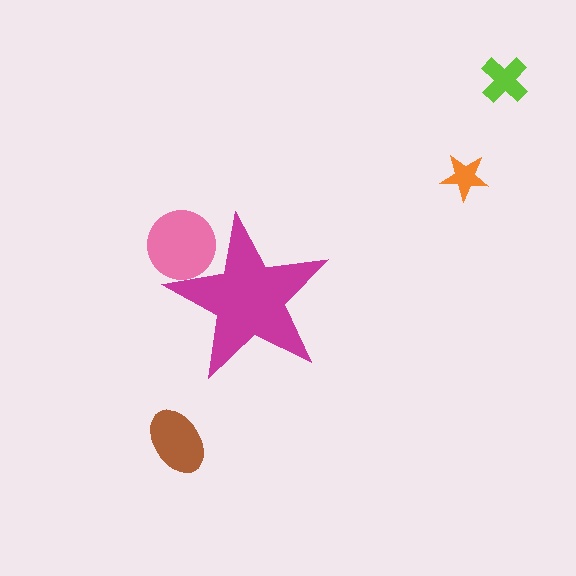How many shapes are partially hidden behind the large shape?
1 shape is partially hidden.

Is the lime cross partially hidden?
No, the lime cross is fully visible.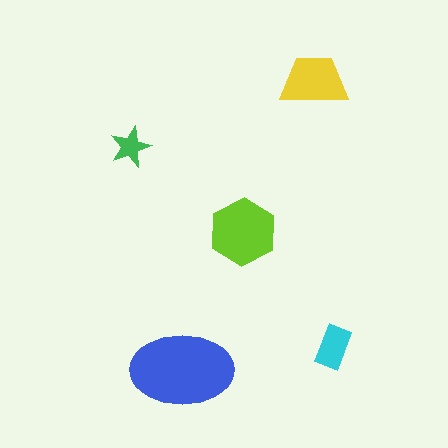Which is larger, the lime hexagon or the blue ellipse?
The blue ellipse.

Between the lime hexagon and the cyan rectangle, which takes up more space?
The lime hexagon.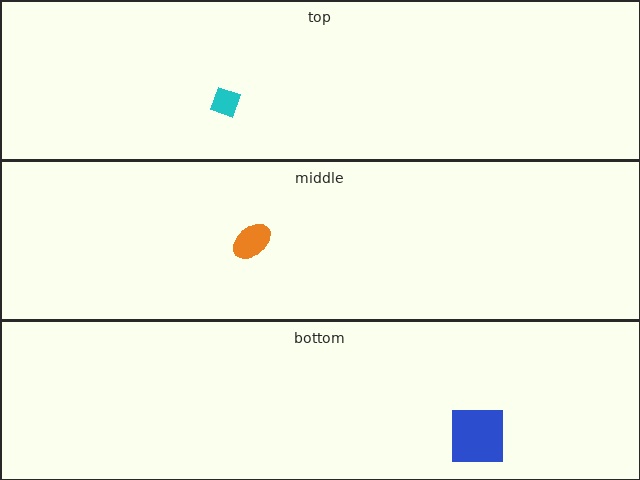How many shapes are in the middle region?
1.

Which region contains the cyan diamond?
The top region.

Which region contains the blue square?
The bottom region.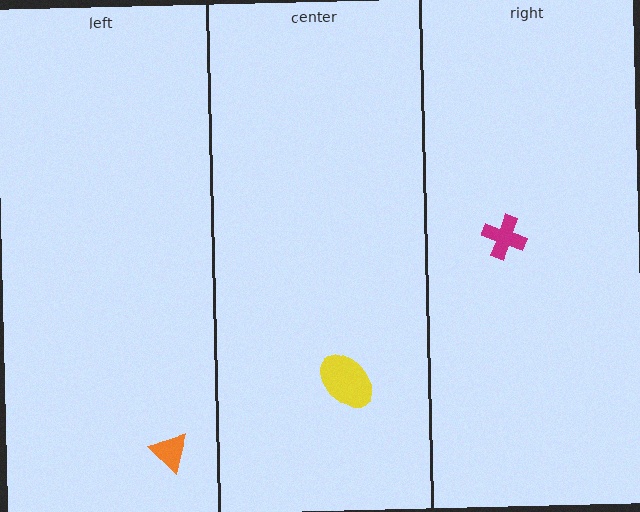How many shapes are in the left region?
1.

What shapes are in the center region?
The yellow ellipse.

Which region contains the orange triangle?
The left region.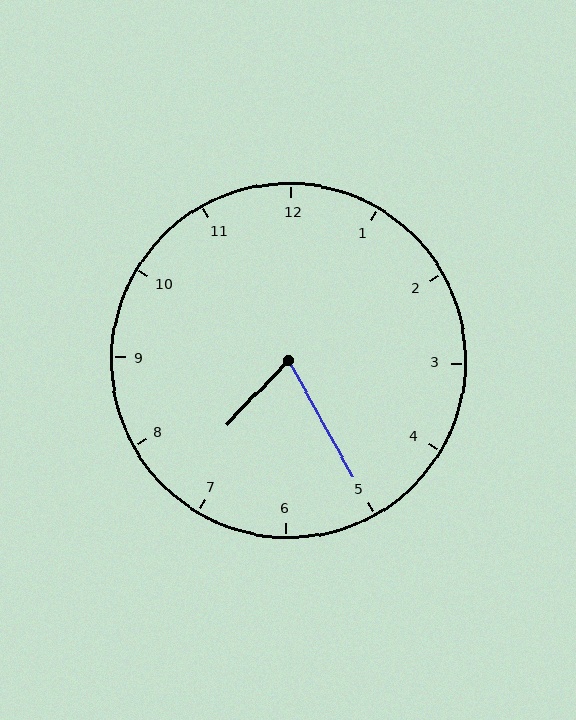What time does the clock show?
7:25.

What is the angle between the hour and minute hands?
Approximately 72 degrees.